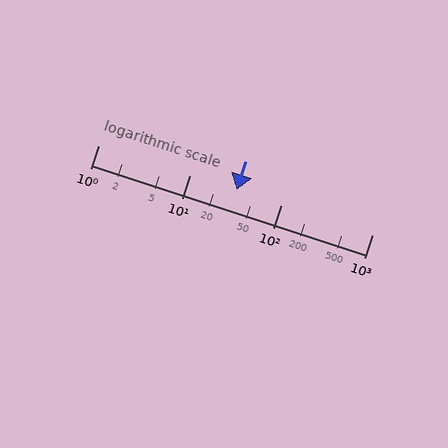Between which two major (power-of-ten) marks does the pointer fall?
The pointer is between 10 and 100.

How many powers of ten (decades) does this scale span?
The scale spans 3 decades, from 1 to 1000.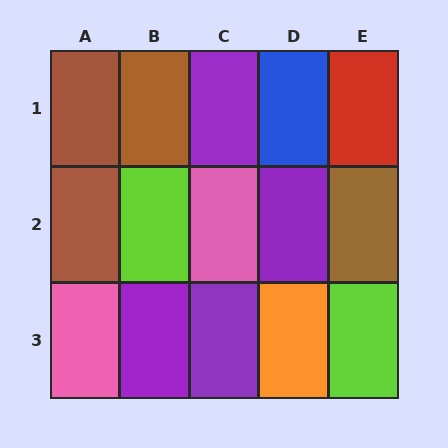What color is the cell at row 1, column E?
Red.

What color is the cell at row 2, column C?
Pink.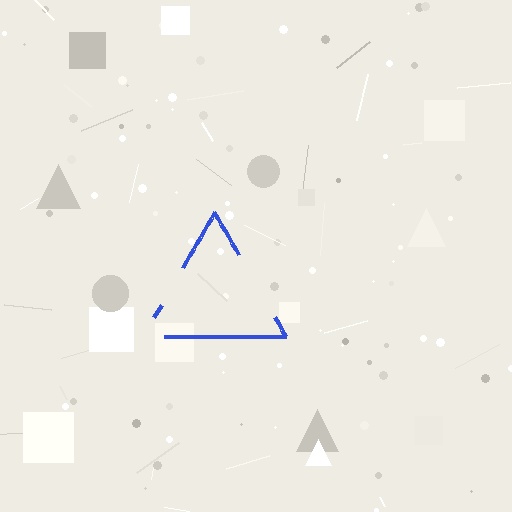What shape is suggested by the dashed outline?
The dashed outline suggests a triangle.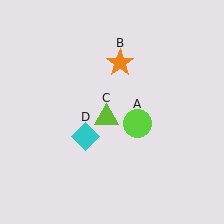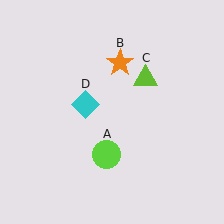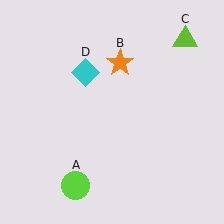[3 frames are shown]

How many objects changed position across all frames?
3 objects changed position: lime circle (object A), lime triangle (object C), cyan diamond (object D).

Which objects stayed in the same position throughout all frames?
Orange star (object B) remained stationary.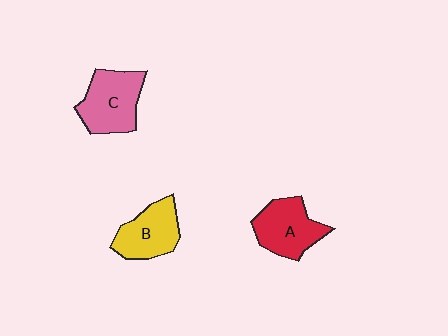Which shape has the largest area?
Shape C (pink).